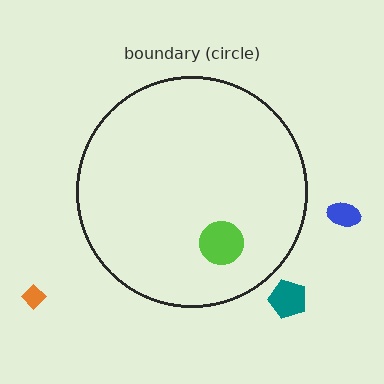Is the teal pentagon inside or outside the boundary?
Outside.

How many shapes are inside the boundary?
1 inside, 3 outside.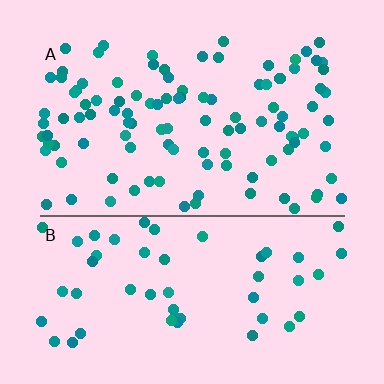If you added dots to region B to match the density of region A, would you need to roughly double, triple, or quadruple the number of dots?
Approximately double.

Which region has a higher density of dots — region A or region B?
A (the top).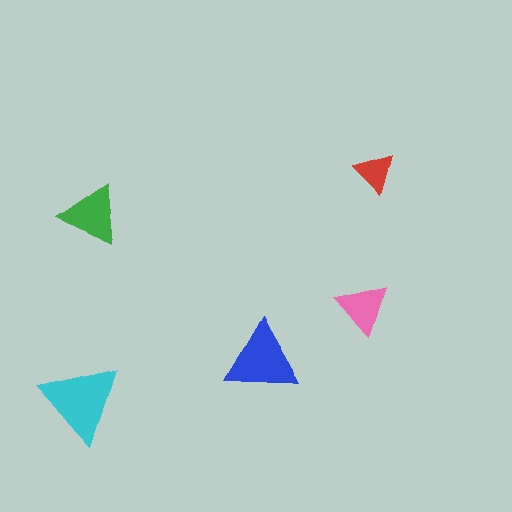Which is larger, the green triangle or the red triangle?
The green one.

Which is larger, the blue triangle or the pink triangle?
The blue one.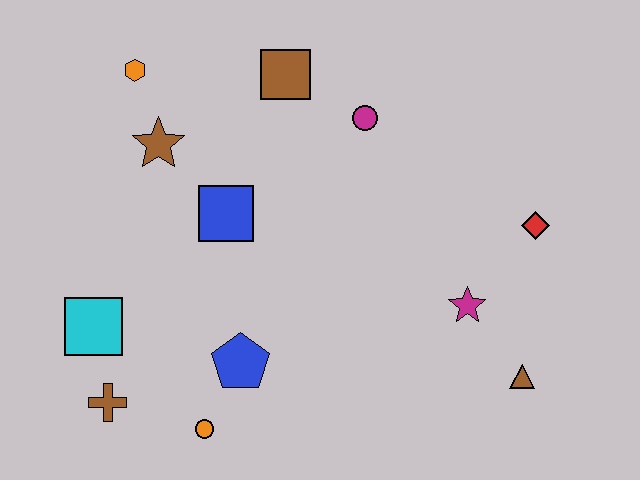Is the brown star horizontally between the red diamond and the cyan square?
Yes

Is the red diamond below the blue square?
Yes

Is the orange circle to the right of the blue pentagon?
No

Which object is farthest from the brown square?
The brown triangle is farthest from the brown square.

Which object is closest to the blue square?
The brown star is closest to the blue square.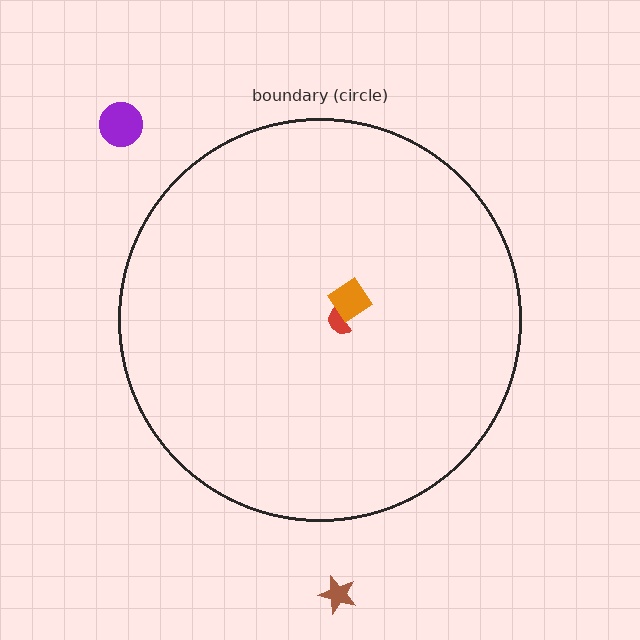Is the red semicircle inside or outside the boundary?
Inside.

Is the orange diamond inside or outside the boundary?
Inside.